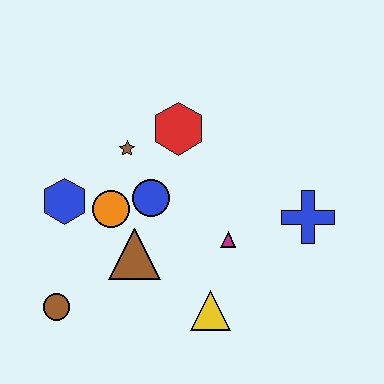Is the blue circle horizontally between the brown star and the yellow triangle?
Yes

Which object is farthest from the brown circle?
The blue cross is farthest from the brown circle.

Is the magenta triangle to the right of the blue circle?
Yes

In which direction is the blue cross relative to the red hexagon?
The blue cross is to the right of the red hexagon.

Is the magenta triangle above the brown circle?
Yes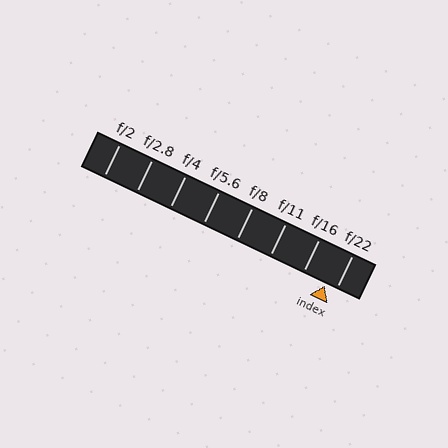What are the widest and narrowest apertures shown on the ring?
The widest aperture shown is f/2 and the narrowest is f/22.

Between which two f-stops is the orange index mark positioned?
The index mark is between f/16 and f/22.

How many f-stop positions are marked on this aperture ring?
There are 8 f-stop positions marked.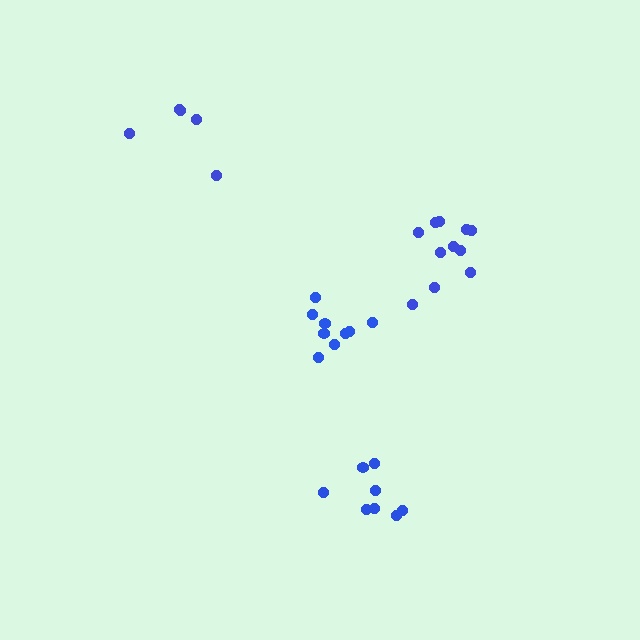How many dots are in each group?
Group 1: 11 dots, Group 2: 8 dots, Group 3: 9 dots, Group 4: 5 dots (33 total).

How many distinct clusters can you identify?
There are 4 distinct clusters.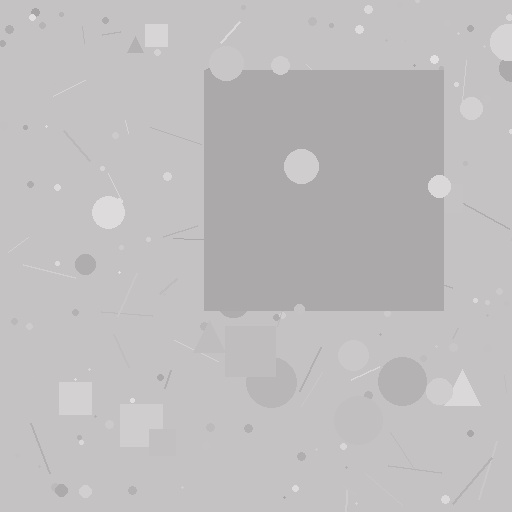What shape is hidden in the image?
A square is hidden in the image.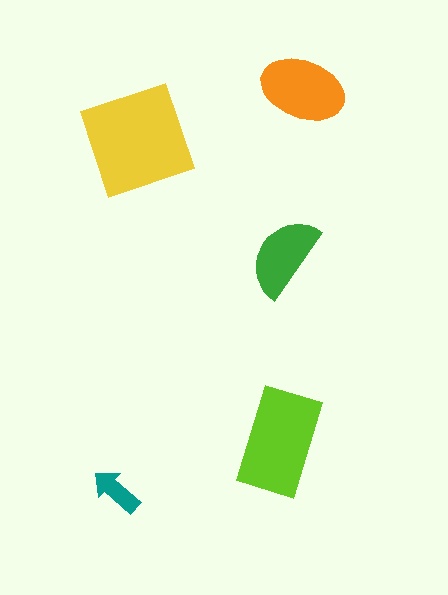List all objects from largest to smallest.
The yellow square, the lime rectangle, the orange ellipse, the green semicircle, the teal arrow.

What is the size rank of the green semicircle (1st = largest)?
4th.